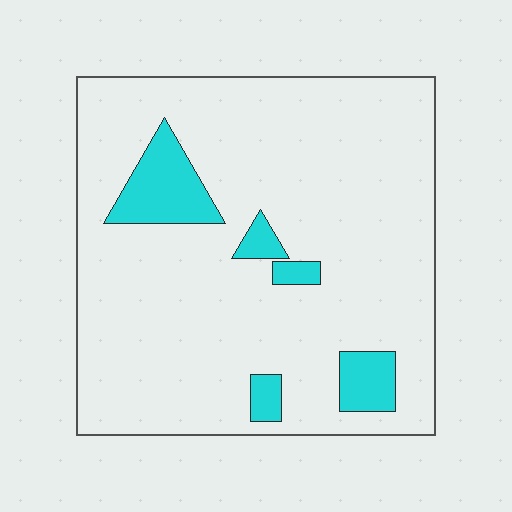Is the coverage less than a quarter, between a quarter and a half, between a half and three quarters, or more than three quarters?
Less than a quarter.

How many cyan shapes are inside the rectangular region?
5.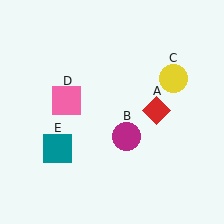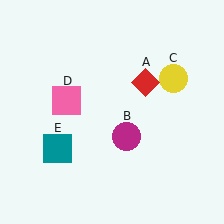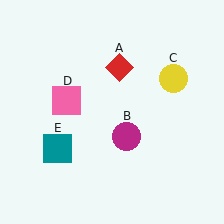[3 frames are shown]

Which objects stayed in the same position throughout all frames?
Magenta circle (object B) and yellow circle (object C) and pink square (object D) and teal square (object E) remained stationary.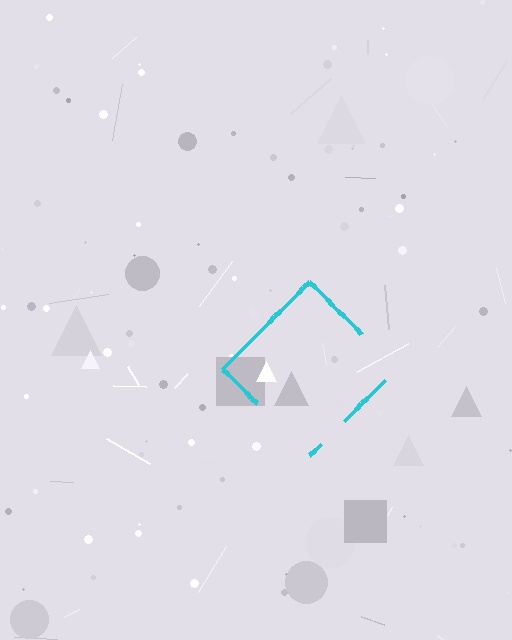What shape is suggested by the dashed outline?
The dashed outline suggests a diamond.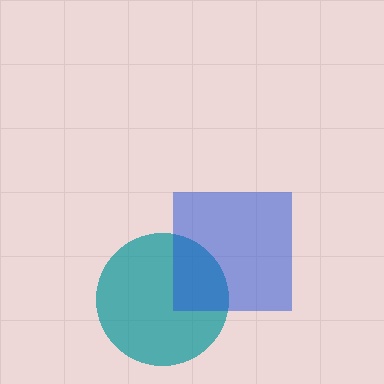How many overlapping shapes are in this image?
There are 2 overlapping shapes in the image.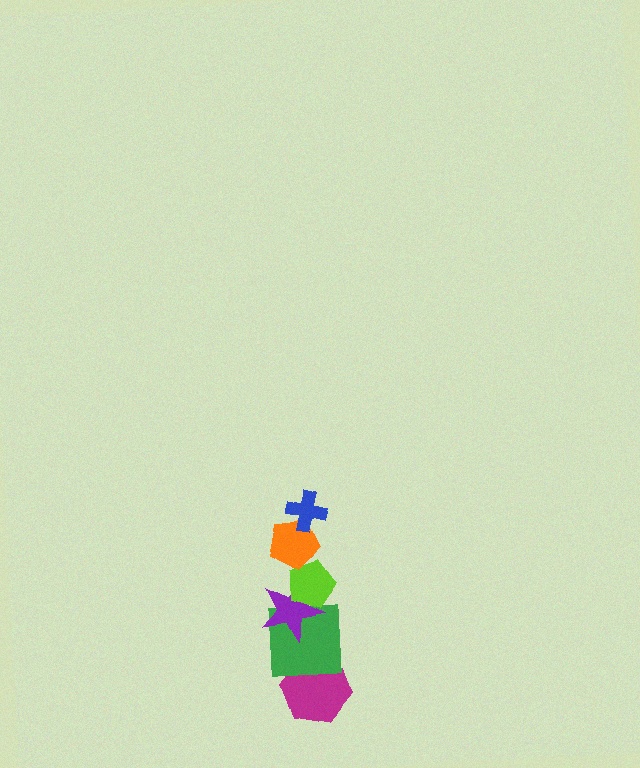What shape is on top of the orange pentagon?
The blue cross is on top of the orange pentagon.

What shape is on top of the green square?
The purple star is on top of the green square.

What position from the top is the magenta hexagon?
The magenta hexagon is 6th from the top.